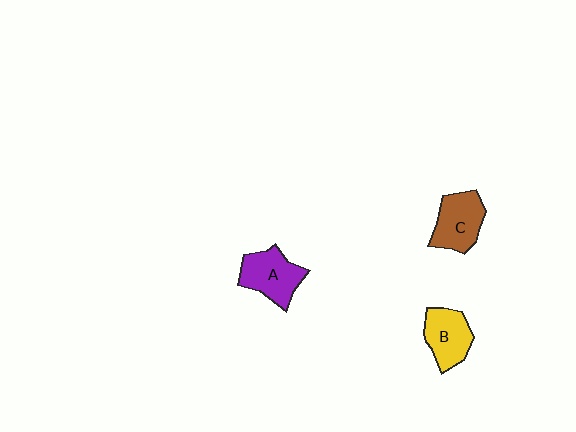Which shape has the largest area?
Shape A (purple).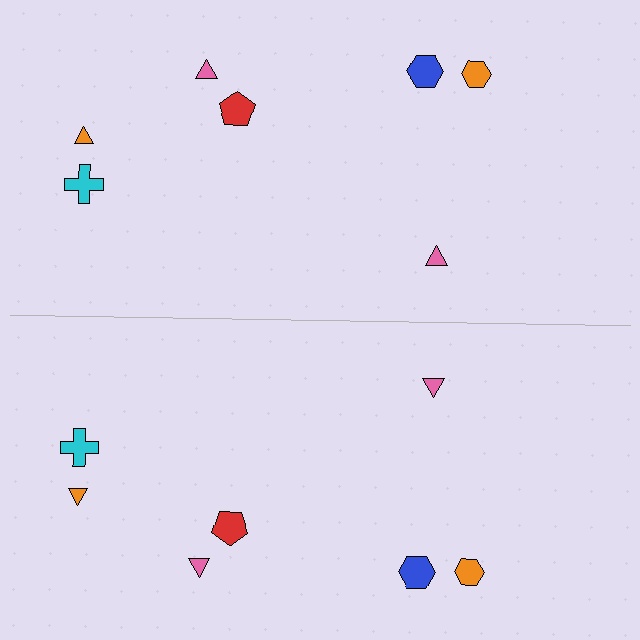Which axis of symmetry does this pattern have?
The pattern has a horizontal axis of symmetry running through the center of the image.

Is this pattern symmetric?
Yes, this pattern has bilateral (reflection) symmetry.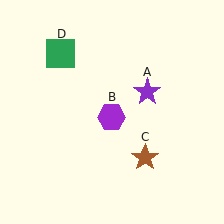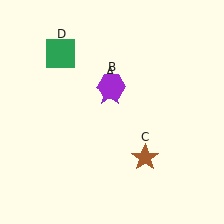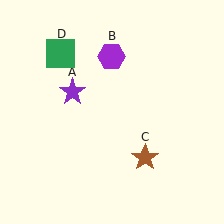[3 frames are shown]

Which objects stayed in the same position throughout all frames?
Brown star (object C) and green square (object D) remained stationary.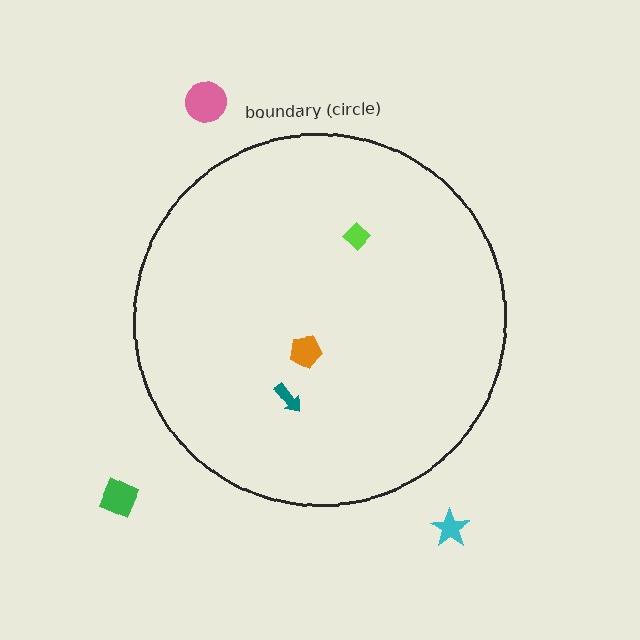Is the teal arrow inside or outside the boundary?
Inside.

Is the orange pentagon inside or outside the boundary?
Inside.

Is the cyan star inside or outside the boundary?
Outside.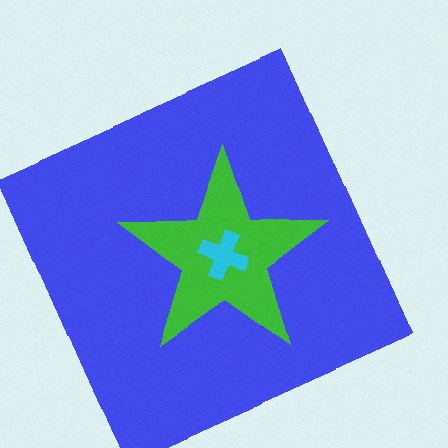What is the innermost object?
The cyan cross.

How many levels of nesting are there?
3.